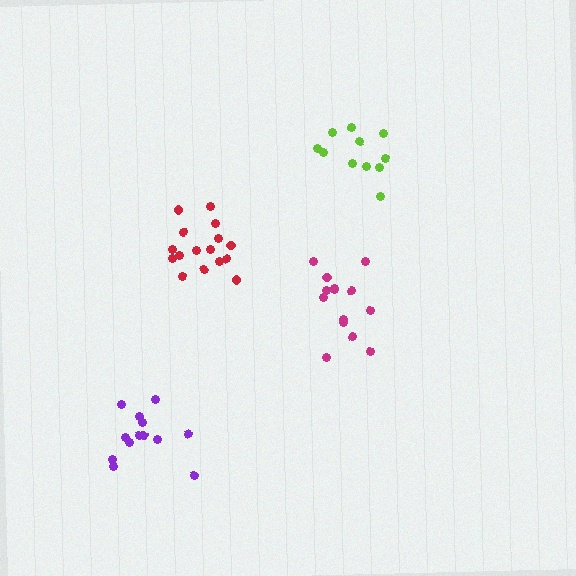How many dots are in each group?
Group 1: 11 dots, Group 2: 13 dots, Group 3: 16 dots, Group 4: 14 dots (54 total).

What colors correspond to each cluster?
The clusters are colored: lime, purple, red, magenta.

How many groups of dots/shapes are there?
There are 4 groups.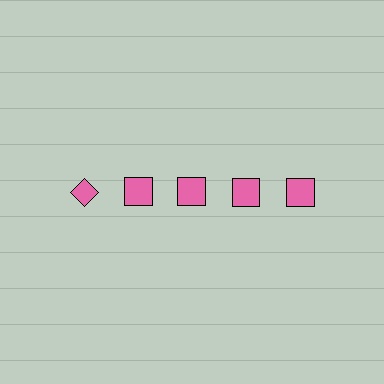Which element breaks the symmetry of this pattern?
The pink diamond in the top row, leftmost column breaks the symmetry. All other shapes are pink squares.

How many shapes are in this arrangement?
There are 5 shapes arranged in a grid pattern.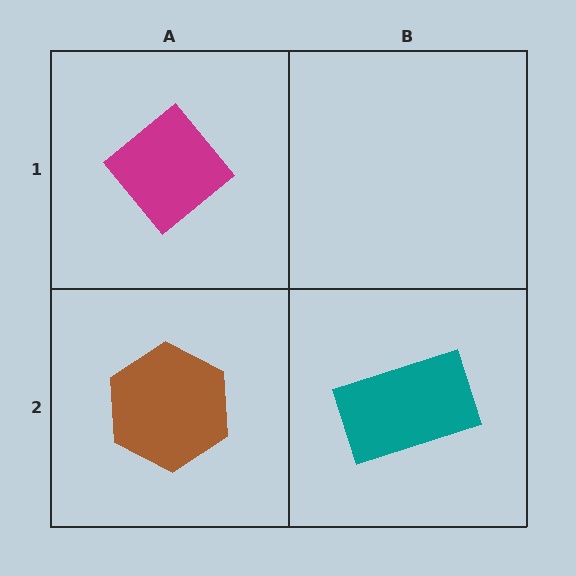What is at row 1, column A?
A magenta diamond.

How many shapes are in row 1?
1 shape.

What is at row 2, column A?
A brown hexagon.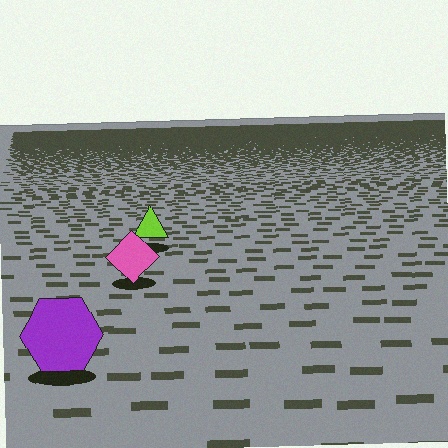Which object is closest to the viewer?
The purple hexagon is closest. The texture marks near it are larger and more spread out.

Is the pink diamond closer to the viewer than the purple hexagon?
No. The purple hexagon is closer — you can tell from the texture gradient: the ground texture is coarser near it.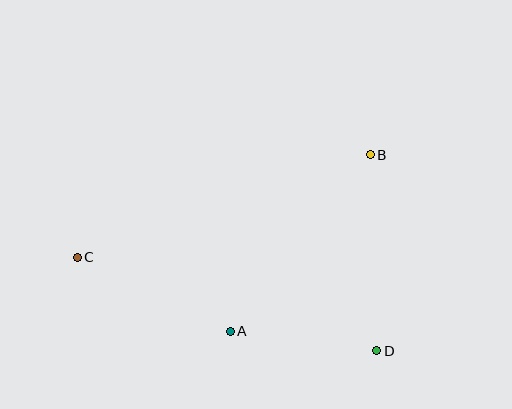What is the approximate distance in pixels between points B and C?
The distance between B and C is approximately 310 pixels.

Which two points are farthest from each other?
Points C and D are farthest from each other.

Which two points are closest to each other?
Points A and D are closest to each other.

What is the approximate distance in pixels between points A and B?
The distance between A and B is approximately 225 pixels.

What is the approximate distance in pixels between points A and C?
The distance between A and C is approximately 170 pixels.